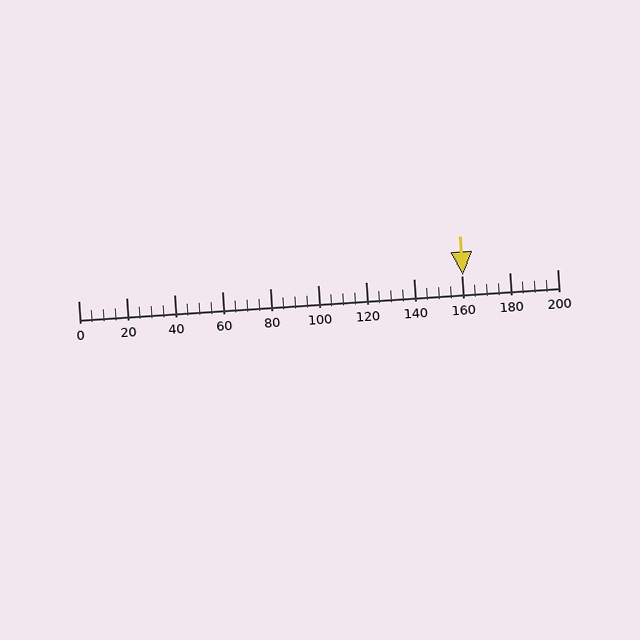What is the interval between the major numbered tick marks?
The major tick marks are spaced 20 units apart.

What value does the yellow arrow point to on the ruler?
The yellow arrow points to approximately 161.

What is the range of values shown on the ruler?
The ruler shows values from 0 to 200.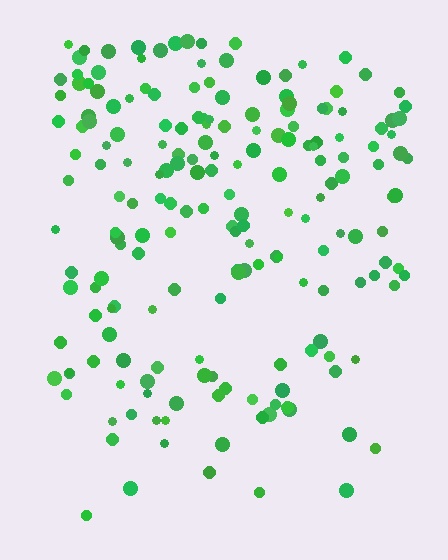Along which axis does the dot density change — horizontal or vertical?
Vertical.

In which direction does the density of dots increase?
From bottom to top, with the top side densest.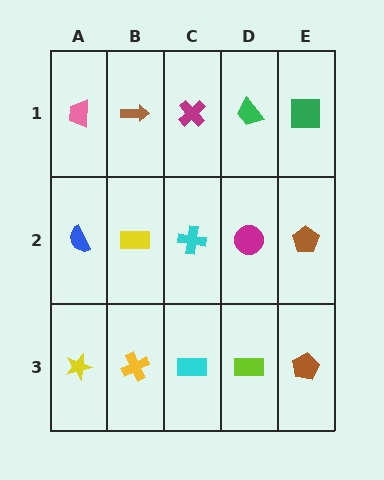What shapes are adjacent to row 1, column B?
A yellow rectangle (row 2, column B), a pink trapezoid (row 1, column A), a magenta cross (row 1, column C).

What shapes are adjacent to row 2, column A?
A pink trapezoid (row 1, column A), a yellow star (row 3, column A), a yellow rectangle (row 2, column B).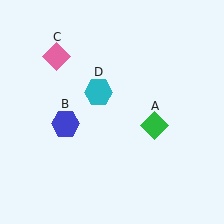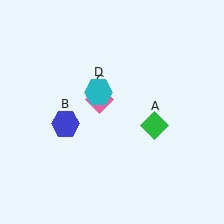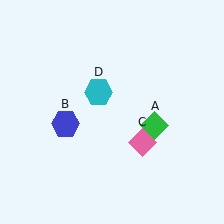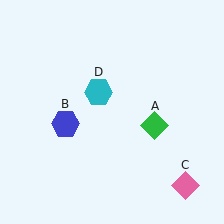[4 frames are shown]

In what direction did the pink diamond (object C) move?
The pink diamond (object C) moved down and to the right.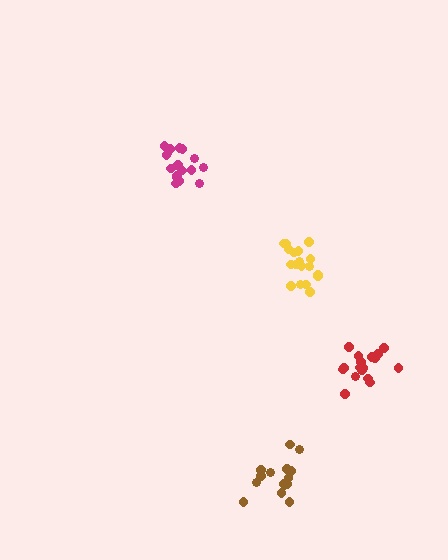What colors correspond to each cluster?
The clusters are colored: yellow, brown, magenta, red.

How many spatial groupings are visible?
There are 4 spatial groupings.